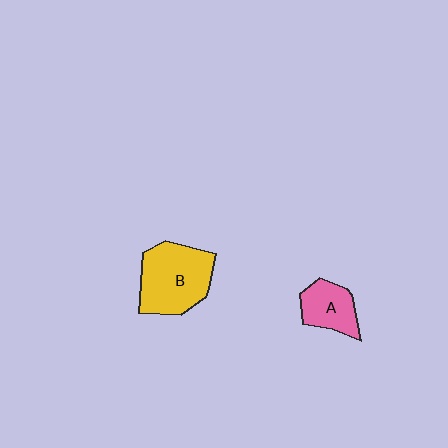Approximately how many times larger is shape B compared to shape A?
Approximately 1.9 times.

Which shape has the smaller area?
Shape A (pink).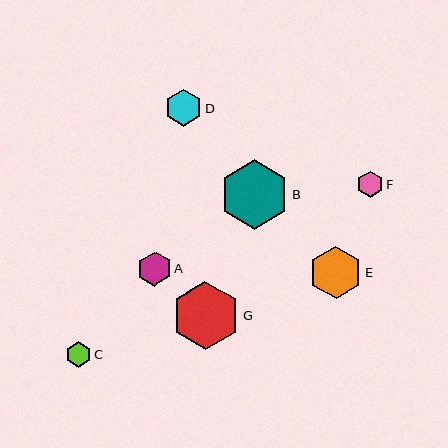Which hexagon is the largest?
Hexagon B is the largest with a size of approximately 69 pixels.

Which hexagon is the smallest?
Hexagon C is the smallest with a size of approximately 26 pixels.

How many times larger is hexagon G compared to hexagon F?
Hexagon G is approximately 2.6 times the size of hexagon F.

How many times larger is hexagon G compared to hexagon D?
Hexagon G is approximately 1.8 times the size of hexagon D.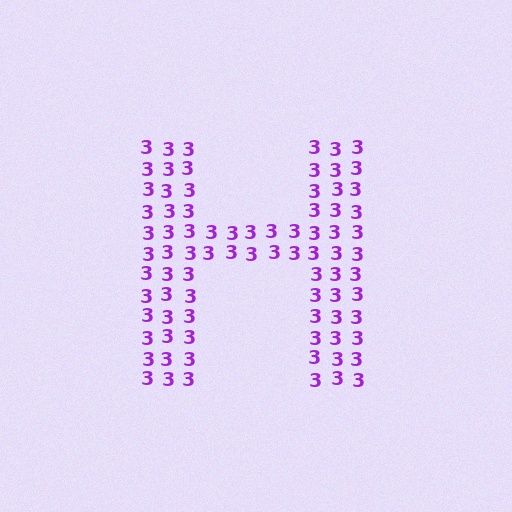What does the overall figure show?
The overall figure shows the letter H.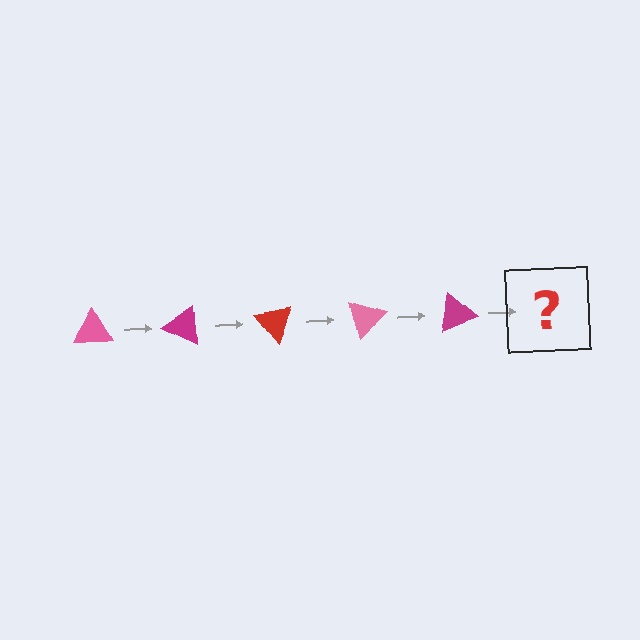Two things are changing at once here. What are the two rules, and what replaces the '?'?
The two rules are that it rotates 25 degrees each step and the color cycles through pink, magenta, and red. The '?' should be a red triangle, rotated 125 degrees from the start.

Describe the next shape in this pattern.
It should be a red triangle, rotated 125 degrees from the start.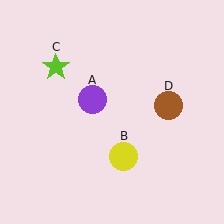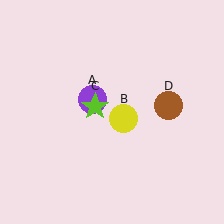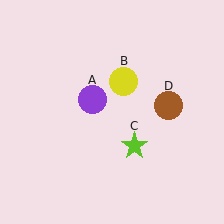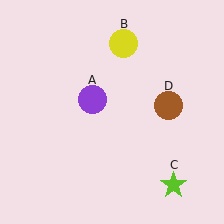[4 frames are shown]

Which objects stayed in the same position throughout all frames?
Purple circle (object A) and brown circle (object D) remained stationary.